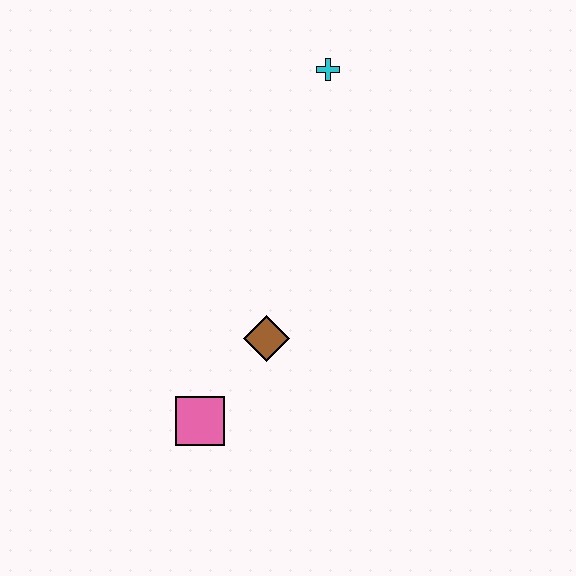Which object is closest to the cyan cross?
The brown diamond is closest to the cyan cross.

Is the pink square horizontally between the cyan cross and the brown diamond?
No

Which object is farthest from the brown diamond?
The cyan cross is farthest from the brown diamond.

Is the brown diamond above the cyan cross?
No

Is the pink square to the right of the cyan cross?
No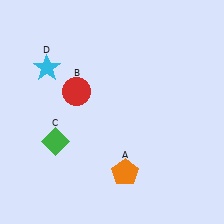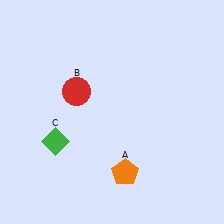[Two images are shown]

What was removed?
The cyan star (D) was removed in Image 2.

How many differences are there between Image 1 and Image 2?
There is 1 difference between the two images.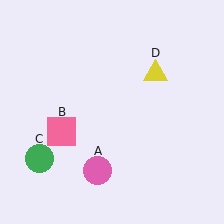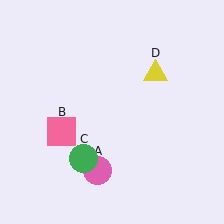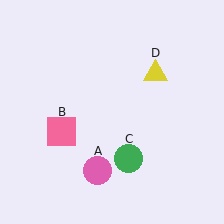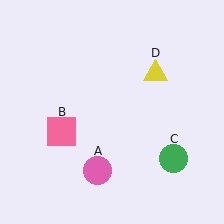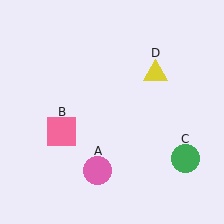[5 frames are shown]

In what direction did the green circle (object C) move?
The green circle (object C) moved right.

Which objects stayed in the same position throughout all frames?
Pink circle (object A) and pink square (object B) and yellow triangle (object D) remained stationary.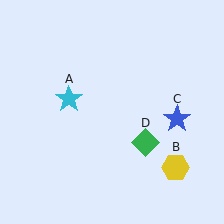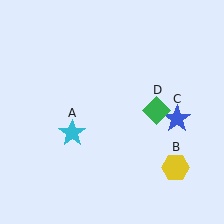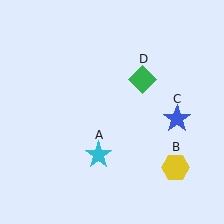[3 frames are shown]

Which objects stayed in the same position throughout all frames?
Yellow hexagon (object B) and blue star (object C) remained stationary.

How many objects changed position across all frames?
2 objects changed position: cyan star (object A), green diamond (object D).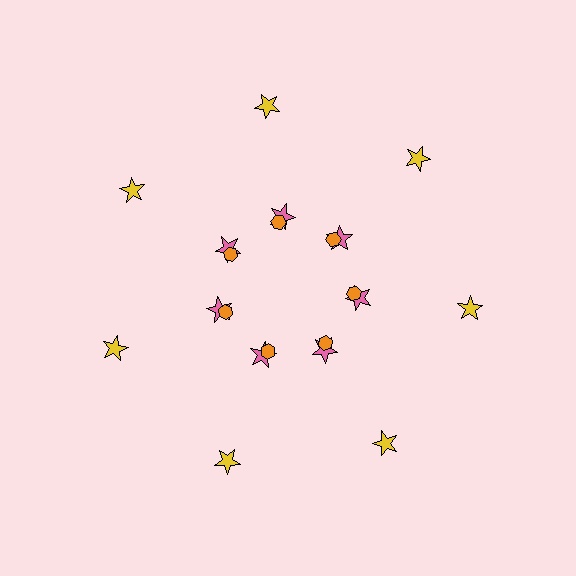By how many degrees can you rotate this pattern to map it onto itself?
The pattern maps onto itself every 51 degrees of rotation.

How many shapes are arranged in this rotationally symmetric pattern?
There are 21 shapes, arranged in 7 groups of 3.